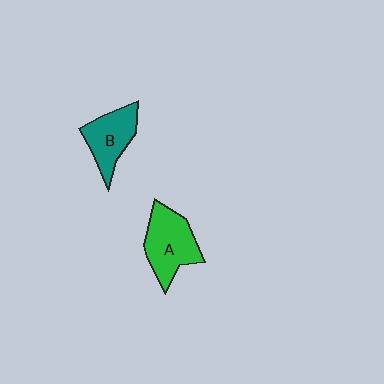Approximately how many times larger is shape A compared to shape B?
Approximately 1.2 times.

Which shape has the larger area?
Shape A (green).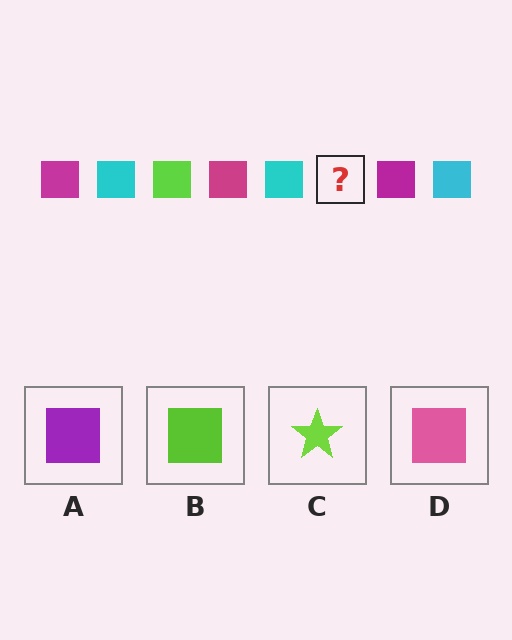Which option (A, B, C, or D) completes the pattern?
B.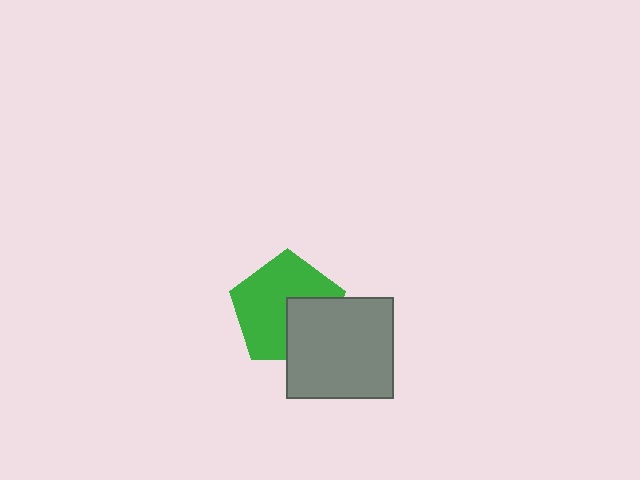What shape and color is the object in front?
The object in front is a gray rectangle.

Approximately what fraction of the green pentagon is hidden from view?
Roughly 33% of the green pentagon is hidden behind the gray rectangle.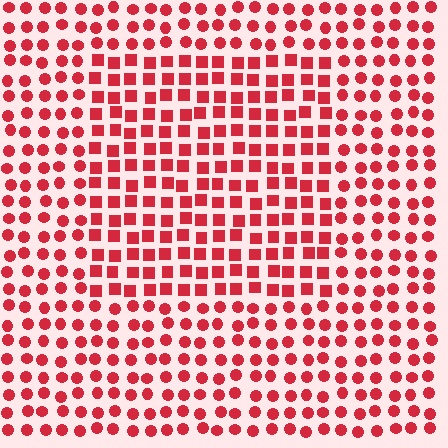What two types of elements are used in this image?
The image uses squares inside the rectangle region and circles outside it.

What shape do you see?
I see a rectangle.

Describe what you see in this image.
The image is filled with small red elements arranged in a uniform grid. A rectangle-shaped region contains squares, while the surrounding area contains circles. The boundary is defined purely by the change in element shape.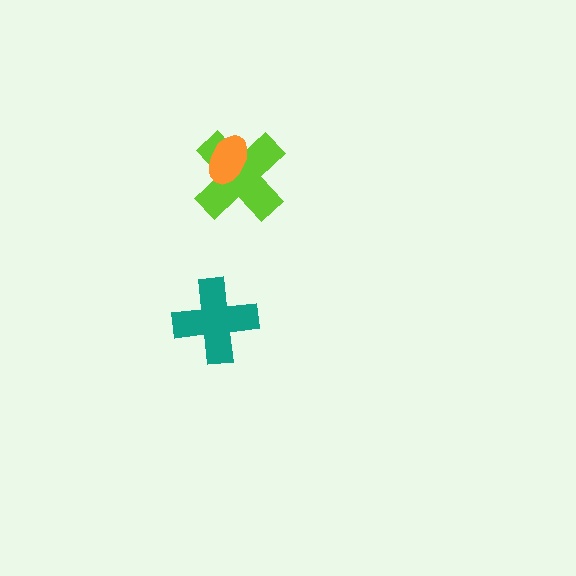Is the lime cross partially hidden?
Yes, it is partially covered by another shape.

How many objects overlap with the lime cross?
1 object overlaps with the lime cross.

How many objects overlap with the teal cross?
0 objects overlap with the teal cross.